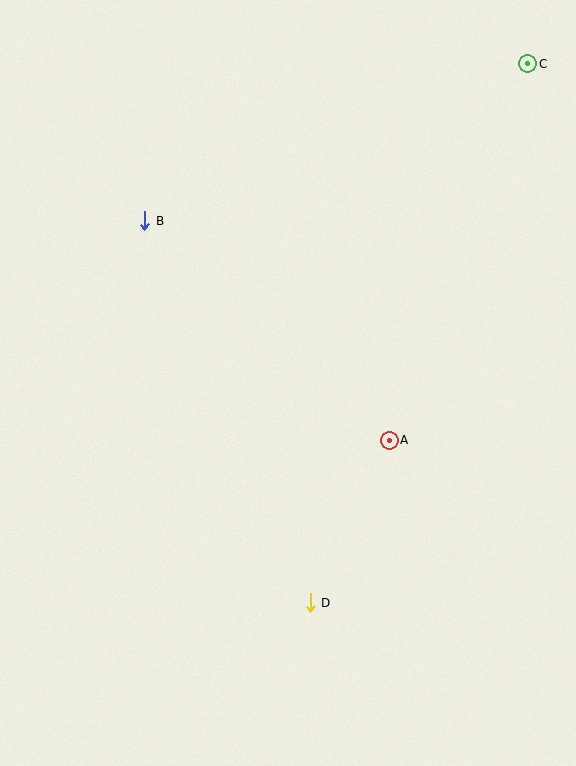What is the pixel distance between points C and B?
The distance between C and B is 414 pixels.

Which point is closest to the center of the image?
Point A at (389, 440) is closest to the center.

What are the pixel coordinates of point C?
Point C is at (528, 64).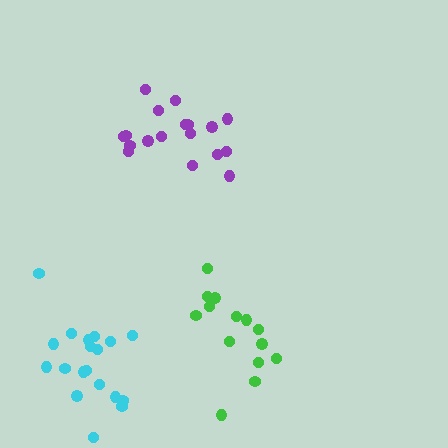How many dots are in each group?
Group 1: 18 dots, Group 2: 14 dots, Group 3: 19 dots (51 total).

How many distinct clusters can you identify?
There are 3 distinct clusters.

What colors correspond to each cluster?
The clusters are colored: purple, green, cyan.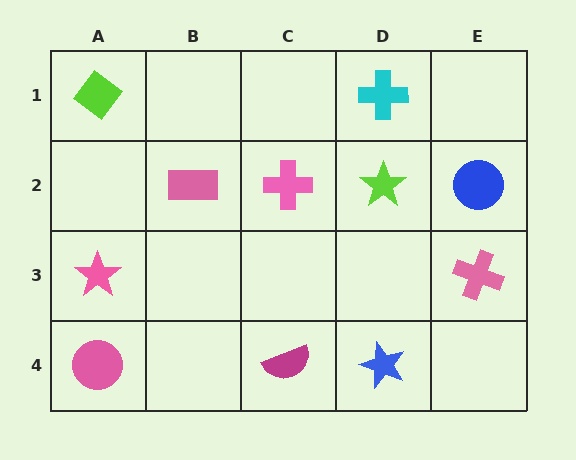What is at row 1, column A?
A lime diamond.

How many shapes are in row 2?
4 shapes.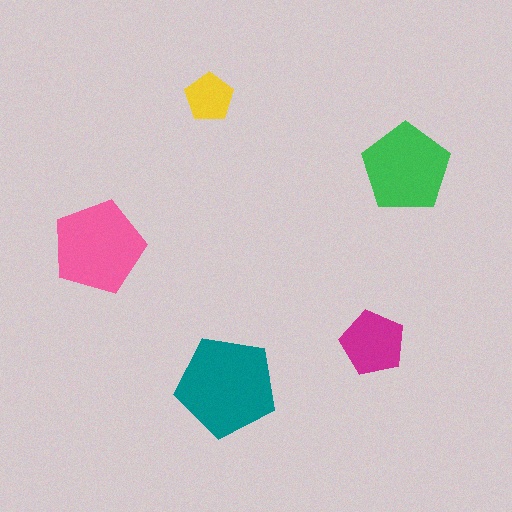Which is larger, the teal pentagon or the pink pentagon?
The teal one.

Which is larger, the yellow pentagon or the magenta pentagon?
The magenta one.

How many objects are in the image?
There are 5 objects in the image.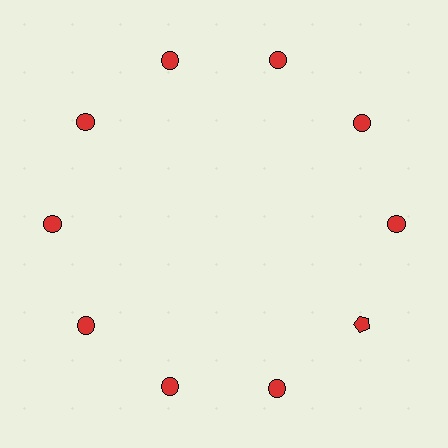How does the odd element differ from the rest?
It has a different shape: pentagon instead of circle.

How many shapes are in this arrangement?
There are 10 shapes arranged in a ring pattern.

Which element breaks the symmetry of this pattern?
The red pentagon at roughly the 4 o'clock position breaks the symmetry. All other shapes are red circles.